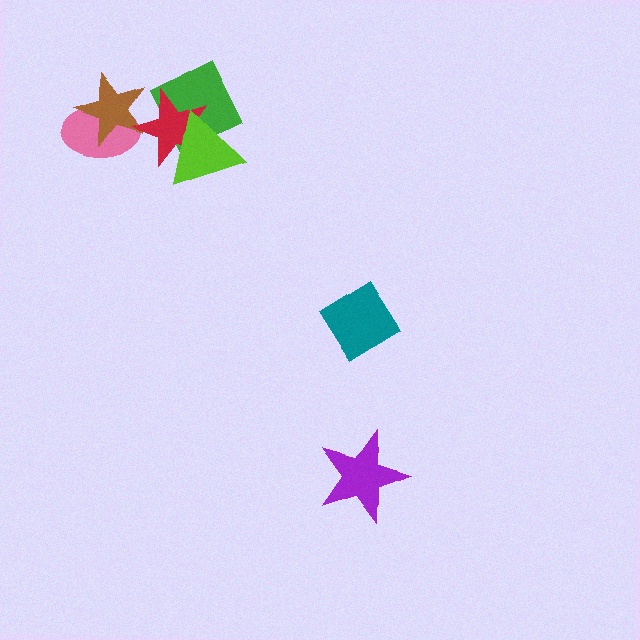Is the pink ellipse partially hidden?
Yes, it is partially covered by another shape.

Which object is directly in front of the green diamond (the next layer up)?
The red star is directly in front of the green diamond.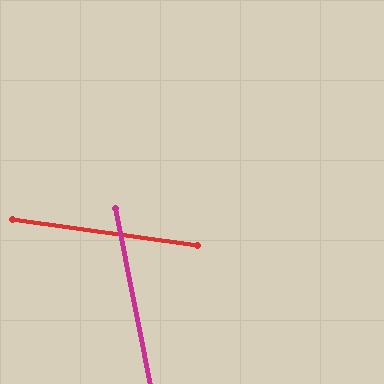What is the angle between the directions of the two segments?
Approximately 71 degrees.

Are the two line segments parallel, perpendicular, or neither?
Neither parallel nor perpendicular — they differ by about 71°.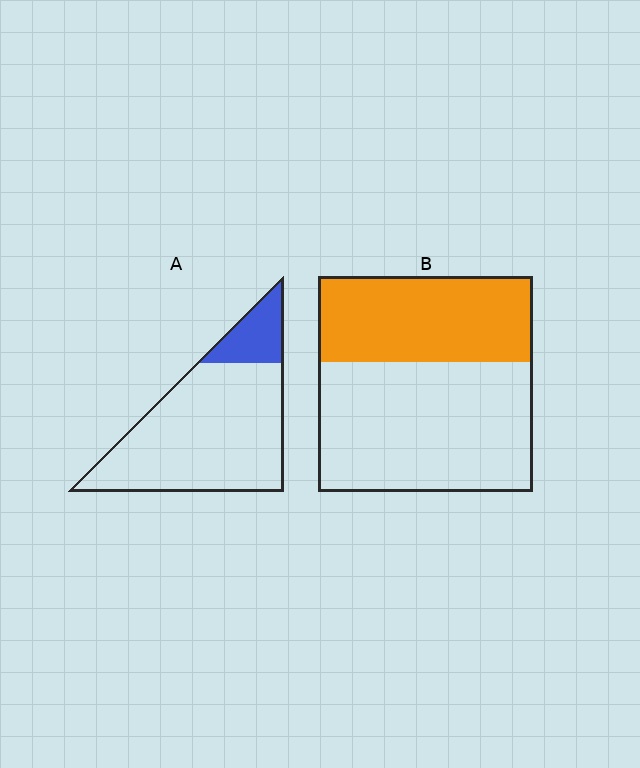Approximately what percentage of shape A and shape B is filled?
A is approximately 15% and B is approximately 40%.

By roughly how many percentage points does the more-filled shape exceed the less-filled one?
By roughly 25 percentage points (B over A).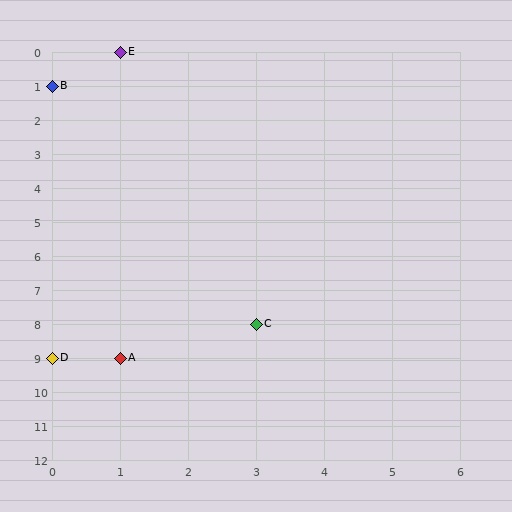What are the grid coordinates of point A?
Point A is at grid coordinates (1, 9).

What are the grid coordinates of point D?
Point D is at grid coordinates (0, 9).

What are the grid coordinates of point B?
Point B is at grid coordinates (0, 1).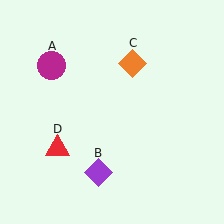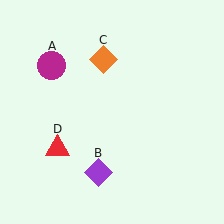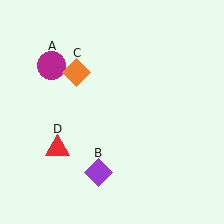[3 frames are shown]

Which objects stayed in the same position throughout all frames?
Magenta circle (object A) and purple diamond (object B) and red triangle (object D) remained stationary.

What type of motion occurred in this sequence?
The orange diamond (object C) rotated counterclockwise around the center of the scene.